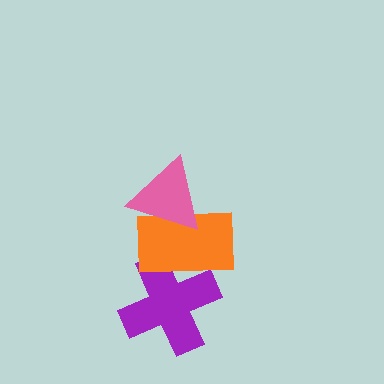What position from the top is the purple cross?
The purple cross is 3rd from the top.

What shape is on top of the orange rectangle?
The pink triangle is on top of the orange rectangle.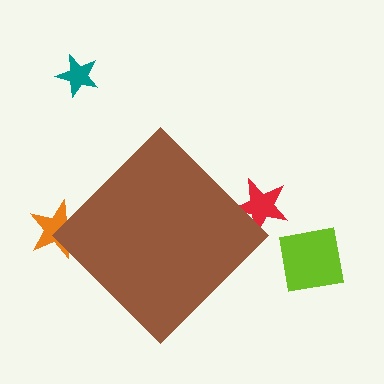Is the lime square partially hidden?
No, the lime square is fully visible.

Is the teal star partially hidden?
No, the teal star is fully visible.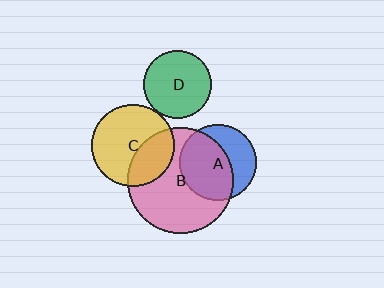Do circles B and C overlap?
Yes.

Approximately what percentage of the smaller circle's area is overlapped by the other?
Approximately 35%.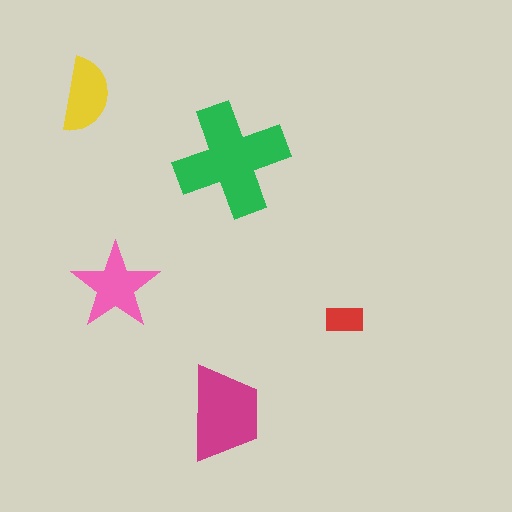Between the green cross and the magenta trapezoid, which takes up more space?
The green cross.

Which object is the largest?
The green cross.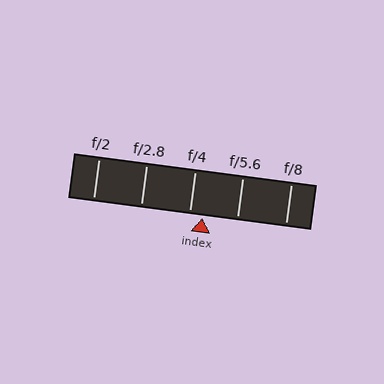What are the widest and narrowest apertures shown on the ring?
The widest aperture shown is f/2 and the narrowest is f/8.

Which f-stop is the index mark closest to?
The index mark is closest to f/4.